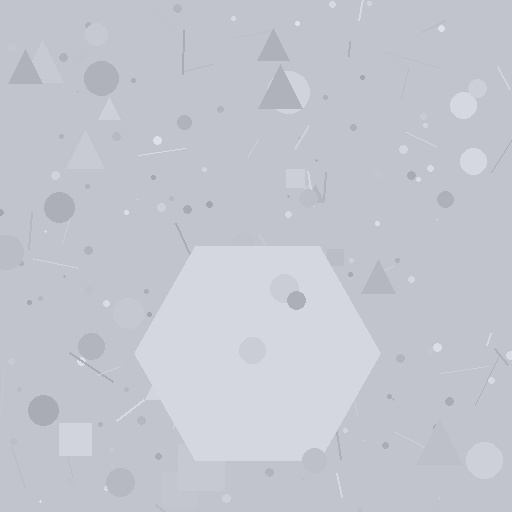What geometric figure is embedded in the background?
A hexagon is embedded in the background.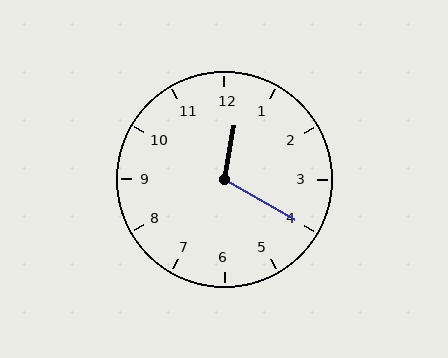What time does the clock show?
12:20.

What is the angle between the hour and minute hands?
Approximately 110 degrees.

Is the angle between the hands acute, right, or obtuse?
It is obtuse.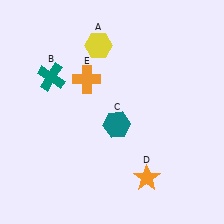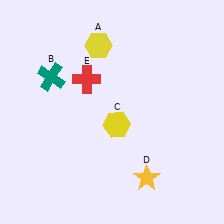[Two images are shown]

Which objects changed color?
C changed from teal to yellow. D changed from orange to yellow. E changed from orange to red.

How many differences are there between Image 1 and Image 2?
There are 3 differences between the two images.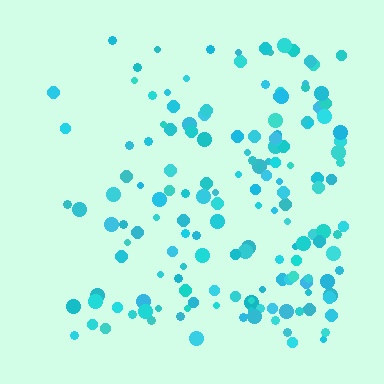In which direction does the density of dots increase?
From left to right, with the right side densest.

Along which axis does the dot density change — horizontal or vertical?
Horizontal.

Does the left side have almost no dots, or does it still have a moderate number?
Still a moderate number, just noticeably fewer than the right.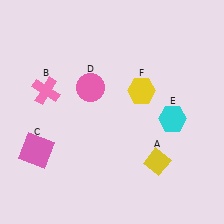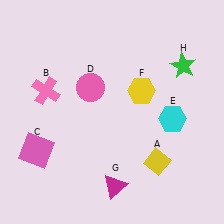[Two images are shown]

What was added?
A magenta triangle (G), a green star (H) were added in Image 2.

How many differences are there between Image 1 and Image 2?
There are 2 differences between the two images.